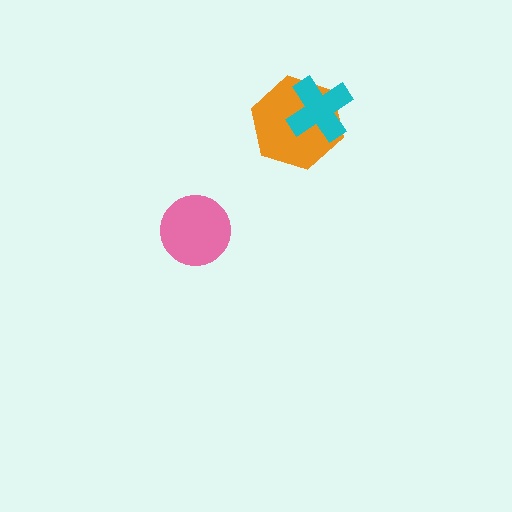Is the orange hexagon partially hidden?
Yes, it is partially covered by another shape.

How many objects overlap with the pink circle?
0 objects overlap with the pink circle.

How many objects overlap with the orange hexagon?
1 object overlaps with the orange hexagon.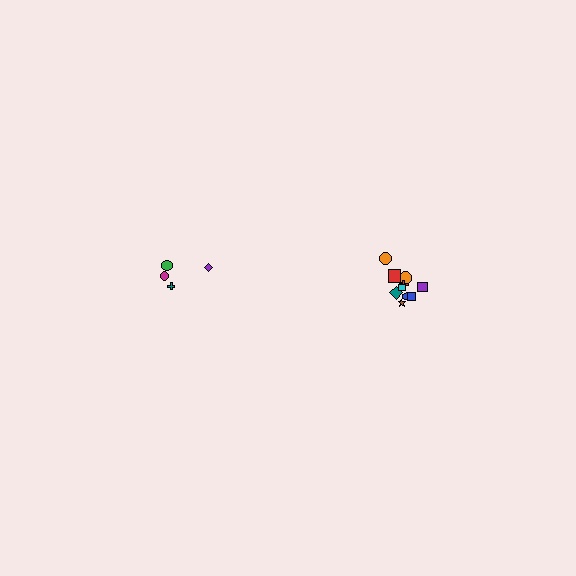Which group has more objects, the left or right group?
The right group.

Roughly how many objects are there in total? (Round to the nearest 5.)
Roughly 15 objects in total.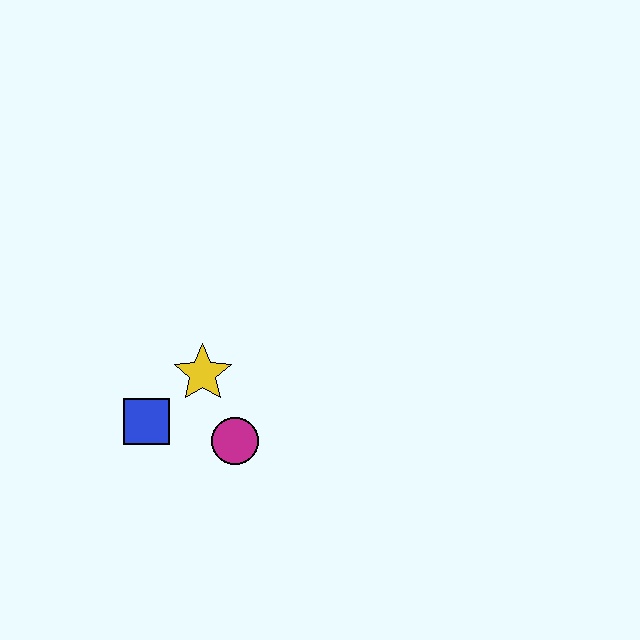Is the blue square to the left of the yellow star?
Yes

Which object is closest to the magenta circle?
The yellow star is closest to the magenta circle.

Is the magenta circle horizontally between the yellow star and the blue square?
No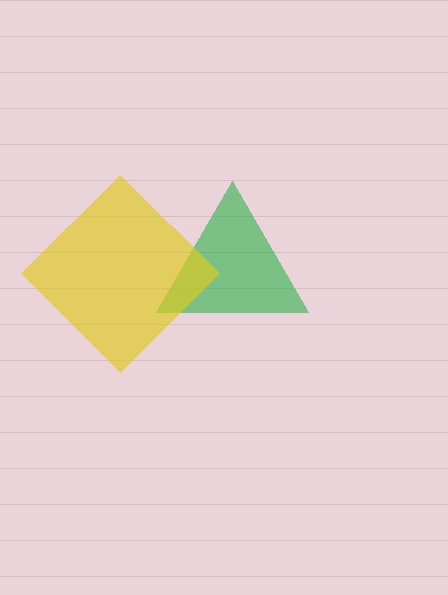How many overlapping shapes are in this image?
There are 2 overlapping shapes in the image.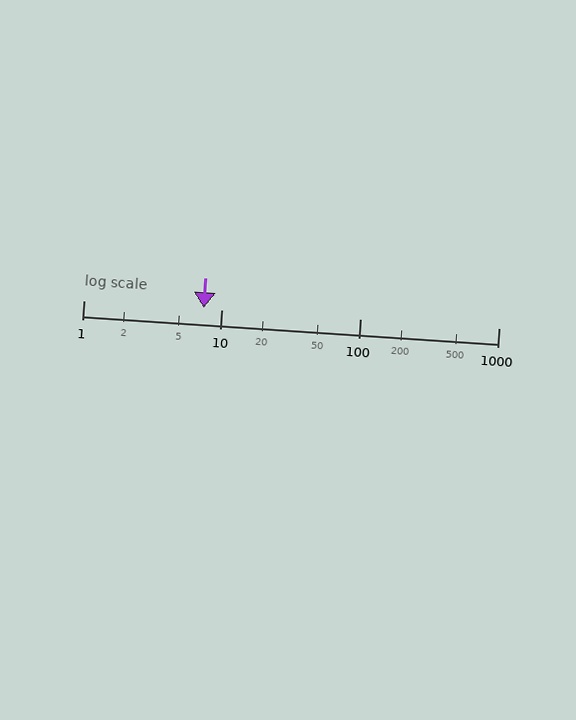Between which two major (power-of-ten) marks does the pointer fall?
The pointer is between 1 and 10.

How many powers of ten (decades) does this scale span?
The scale spans 3 decades, from 1 to 1000.